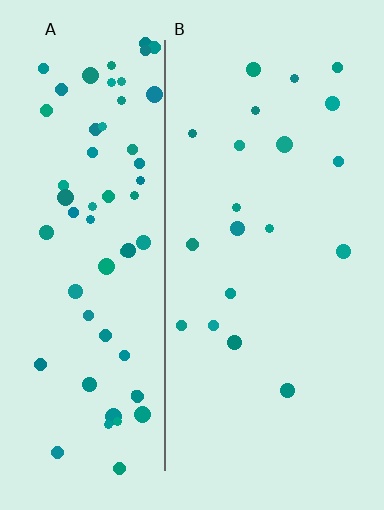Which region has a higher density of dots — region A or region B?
A (the left).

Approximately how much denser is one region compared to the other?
Approximately 3.4× — region A over region B.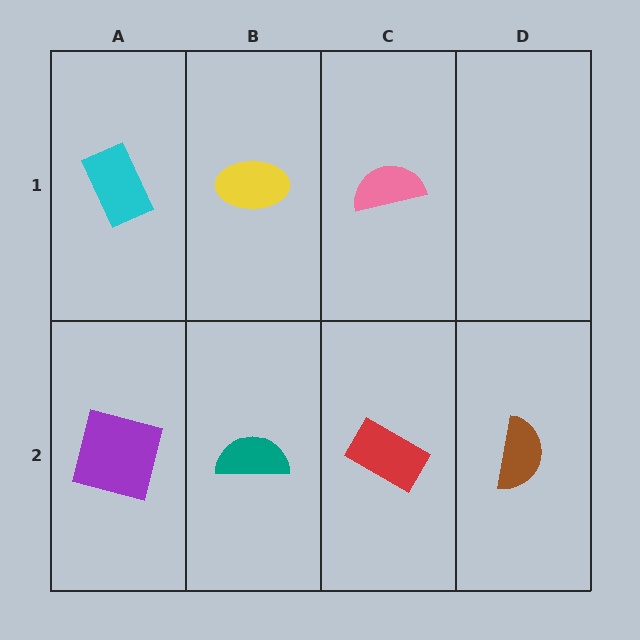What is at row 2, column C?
A red rectangle.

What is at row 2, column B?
A teal semicircle.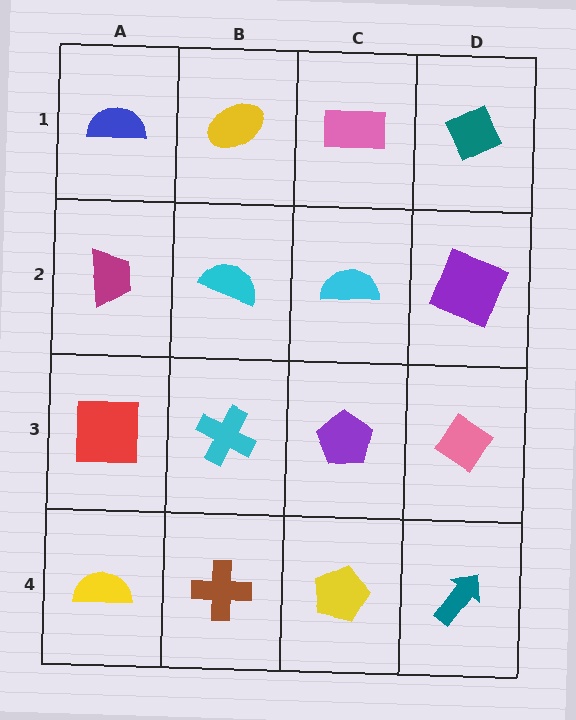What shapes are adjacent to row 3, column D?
A purple square (row 2, column D), a teal arrow (row 4, column D), a purple pentagon (row 3, column C).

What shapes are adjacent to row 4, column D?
A pink diamond (row 3, column D), a yellow pentagon (row 4, column C).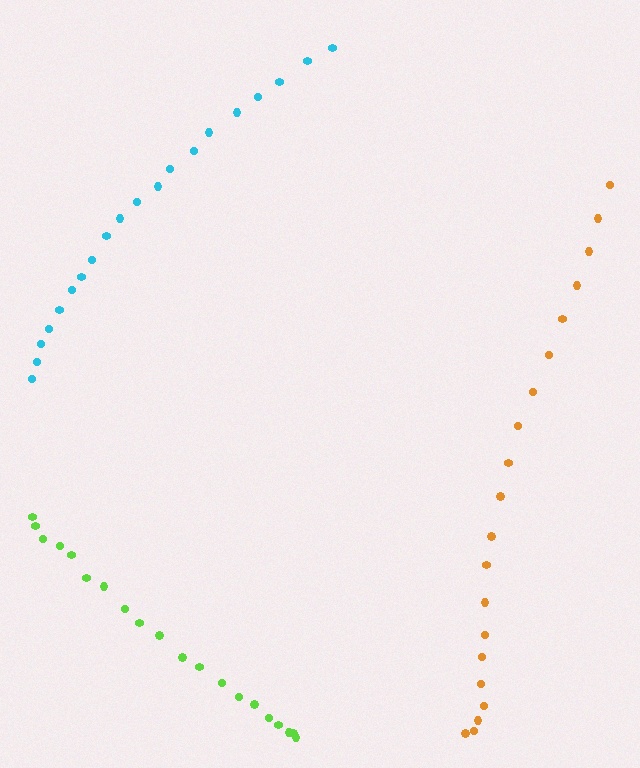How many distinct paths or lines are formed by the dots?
There are 3 distinct paths.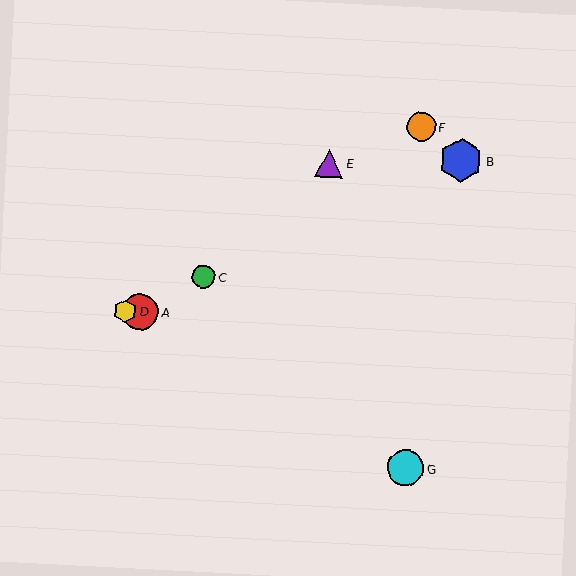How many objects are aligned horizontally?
2 objects (A, D) are aligned horizontally.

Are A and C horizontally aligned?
No, A is at y≈312 and C is at y≈276.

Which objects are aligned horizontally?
Objects A, D are aligned horizontally.